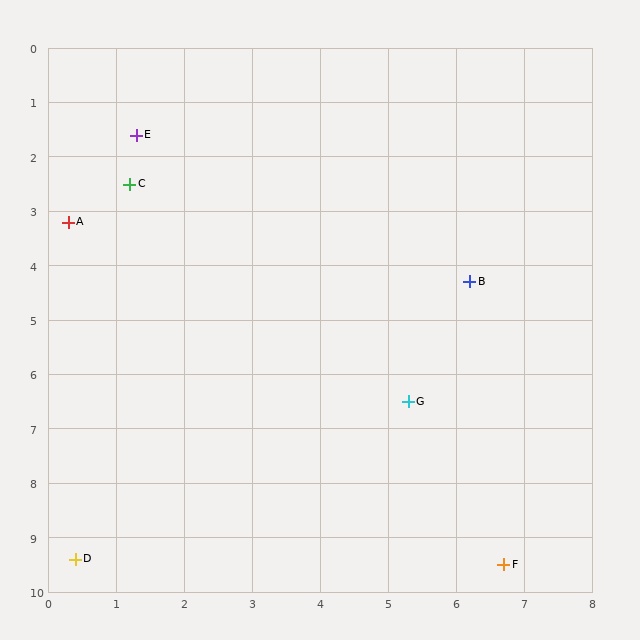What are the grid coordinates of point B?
Point B is at approximately (6.2, 4.3).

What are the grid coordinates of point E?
Point E is at approximately (1.3, 1.6).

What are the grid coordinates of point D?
Point D is at approximately (0.4, 9.4).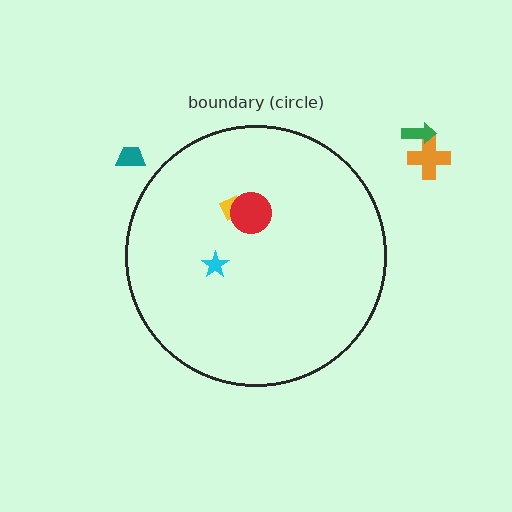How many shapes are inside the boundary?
3 inside, 3 outside.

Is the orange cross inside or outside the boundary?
Outside.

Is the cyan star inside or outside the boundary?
Inside.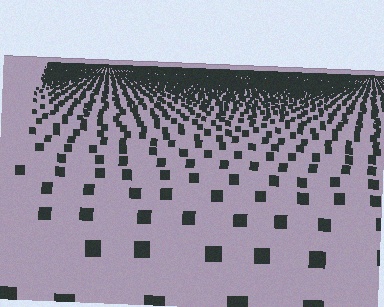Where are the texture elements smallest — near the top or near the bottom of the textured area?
Near the top.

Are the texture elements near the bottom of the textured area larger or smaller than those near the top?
Larger. Near the bottom, elements are closer to the viewer and appear at a bigger on-screen size.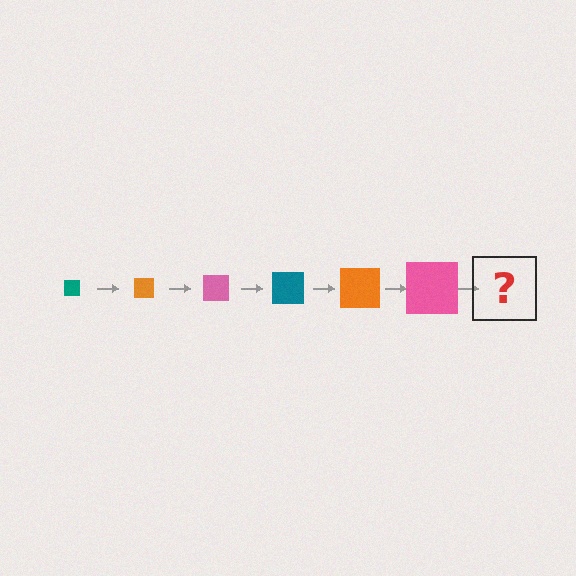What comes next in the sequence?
The next element should be a teal square, larger than the previous one.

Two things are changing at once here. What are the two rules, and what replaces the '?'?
The two rules are that the square grows larger each step and the color cycles through teal, orange, and pink. The '?' should be a teal square, larger than the previous one.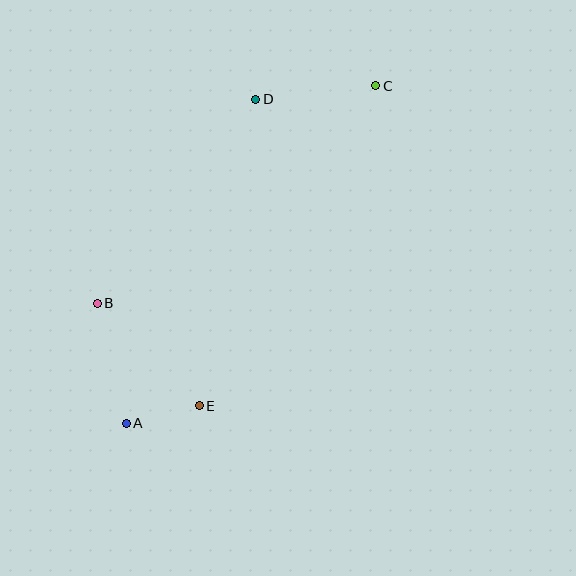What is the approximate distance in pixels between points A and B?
The distance between A and B is approximately 124 pixels.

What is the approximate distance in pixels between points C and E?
The distance between C and E is approximately 366 pixels.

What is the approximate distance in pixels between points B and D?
The distance between B and D is approximately 258 pixels.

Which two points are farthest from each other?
Points A and C are farthest from each other.